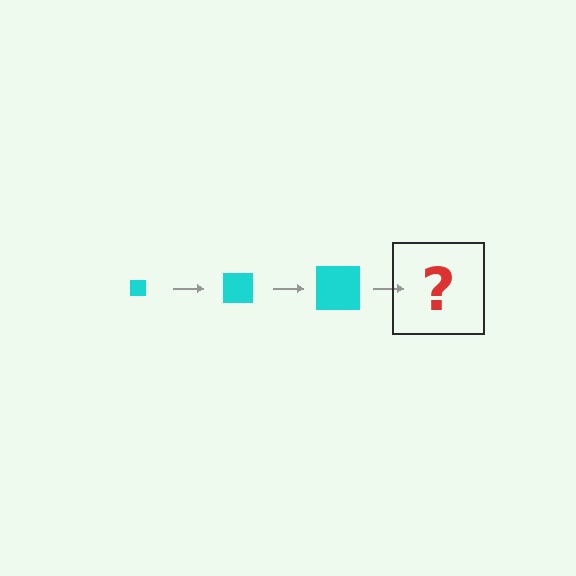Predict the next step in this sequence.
The next step is a cyan square, larger than the previous one.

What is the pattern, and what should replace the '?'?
The pattern is that the square gets progressively larger each step. The '?' should be a cyan square, larger than the previous one.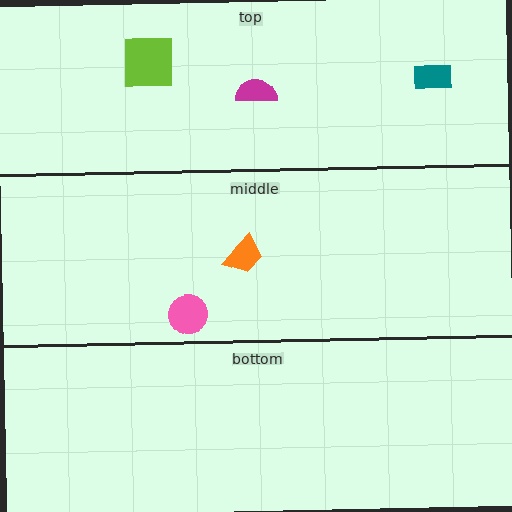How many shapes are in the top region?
3.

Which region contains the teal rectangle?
The top region.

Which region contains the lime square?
The top region.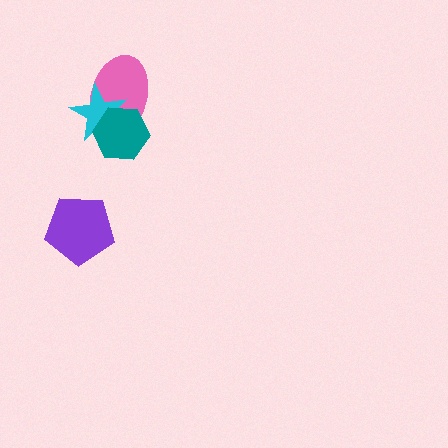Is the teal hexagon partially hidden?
No, no other shape covers it.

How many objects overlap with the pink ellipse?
2 objects overlap with the pink ellipse.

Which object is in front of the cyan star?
The teal hexagon is in front of the cyan star.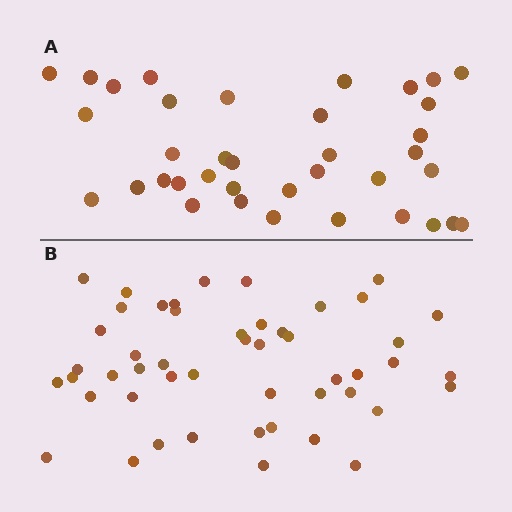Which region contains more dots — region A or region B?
Region B (the bottom region) has more dots.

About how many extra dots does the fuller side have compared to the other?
Region B has roughly 12 or so more dots than region A.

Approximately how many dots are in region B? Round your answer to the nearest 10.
About 50 dots. (The exact count is 49, which rounds to 50.)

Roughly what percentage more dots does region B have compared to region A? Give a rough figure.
About 30% more.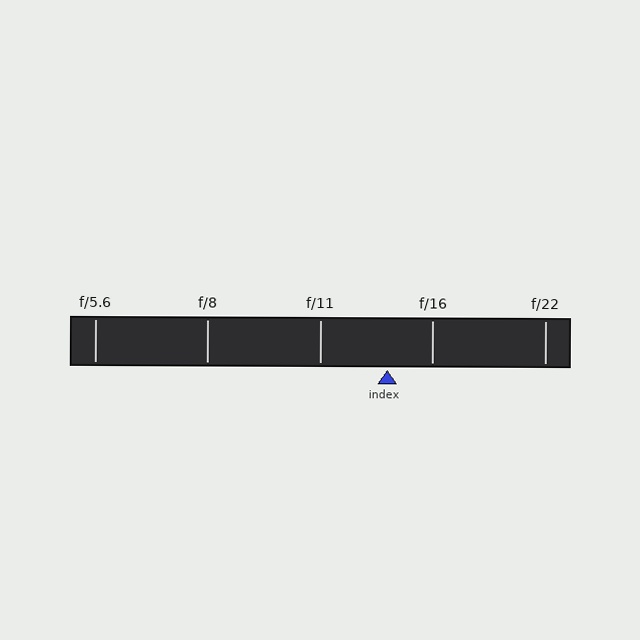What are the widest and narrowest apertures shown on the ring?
The widest aperture shown is f/5.6 and the narrowest is f/22.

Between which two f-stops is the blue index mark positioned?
The index mark is between f/11 and f/16.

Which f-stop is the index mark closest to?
The index mark is closest to f/16.